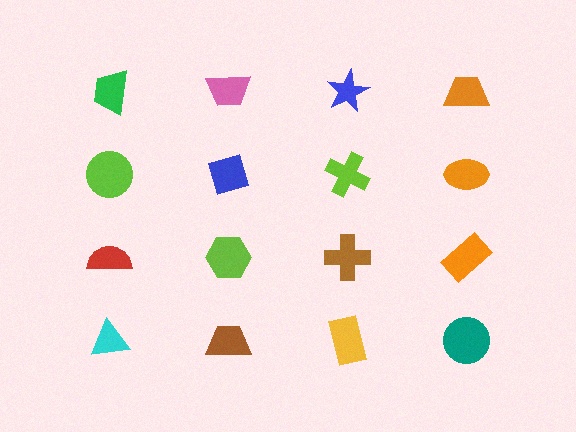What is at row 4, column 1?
A cyan triangle.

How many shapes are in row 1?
4 shapes.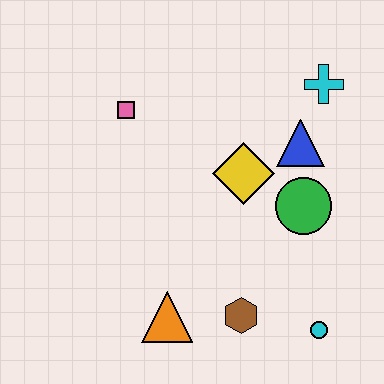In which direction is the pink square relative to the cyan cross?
The pink square is to the left of the cyan cross.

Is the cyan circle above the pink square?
No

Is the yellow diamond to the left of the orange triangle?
No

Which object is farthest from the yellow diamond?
The cyan circle is farthest from the yellow diamond.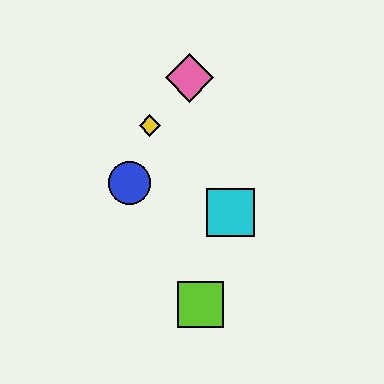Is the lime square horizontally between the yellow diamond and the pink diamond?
No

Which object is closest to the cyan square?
The lime square is closest to the cyan square.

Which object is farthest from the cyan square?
The pink diamond is farthest from the cyan square.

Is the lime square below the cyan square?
Yes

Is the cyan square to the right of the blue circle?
Yes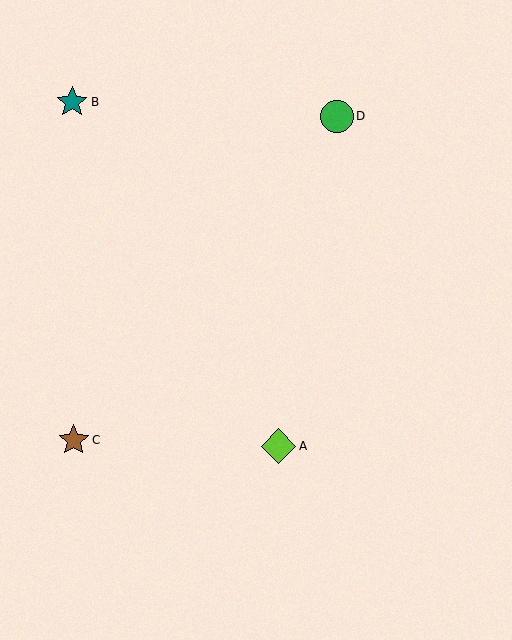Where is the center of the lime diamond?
The center of the lime diamond is at (278, 446).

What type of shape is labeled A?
Shape A is a lime diamond.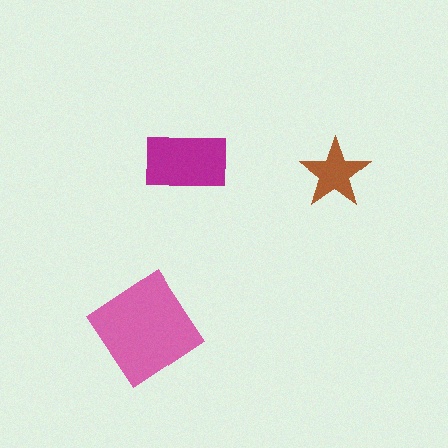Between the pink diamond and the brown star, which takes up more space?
The pink diamond.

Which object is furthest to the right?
The brown star is rightmost.